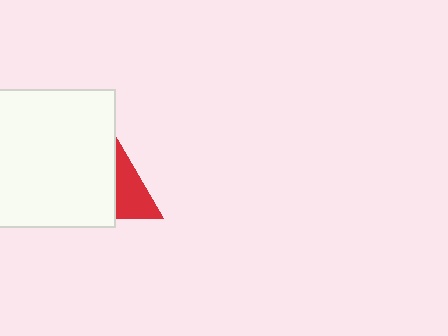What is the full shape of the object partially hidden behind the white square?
The partially hidden object is a red triangle.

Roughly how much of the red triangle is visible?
About half of it is visible (roughly 47%).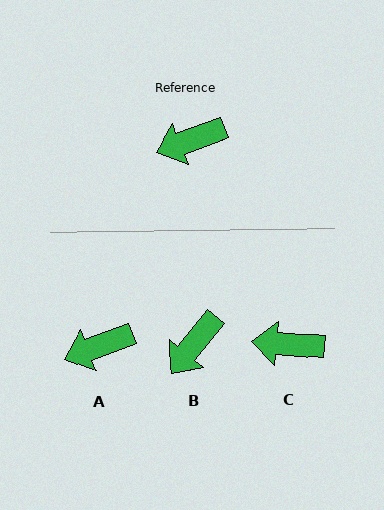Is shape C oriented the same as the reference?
No, it is off by about 25 degrees.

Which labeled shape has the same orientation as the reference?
A.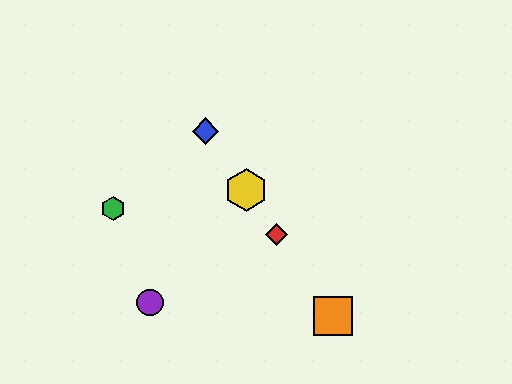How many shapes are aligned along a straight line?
4 shapes (the red diamond, the blue diamond, the yellow hexagon, the orange square) are aligned along a straight line.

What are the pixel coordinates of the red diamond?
The red diamond is at (277, 234).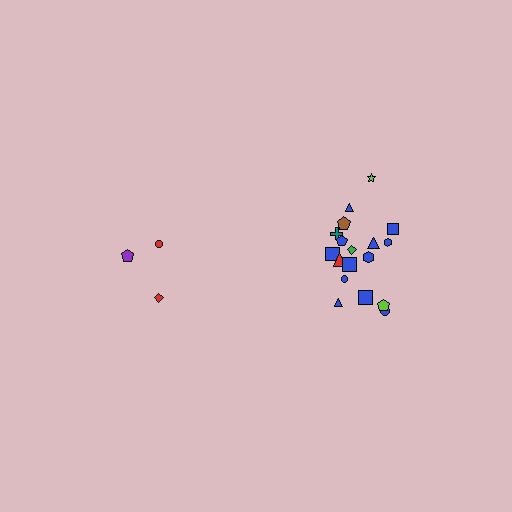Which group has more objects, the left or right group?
The right group.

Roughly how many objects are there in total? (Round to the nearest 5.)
Roughly 20 objects in total.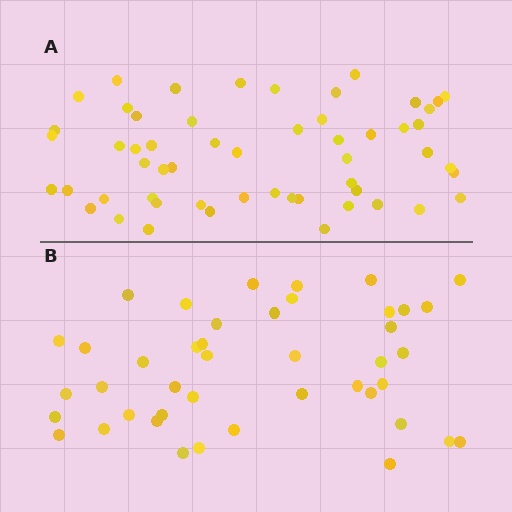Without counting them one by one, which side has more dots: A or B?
Region A (the top region) has more dots.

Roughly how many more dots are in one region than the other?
Region A has roughly 12 or so more dots than region B.